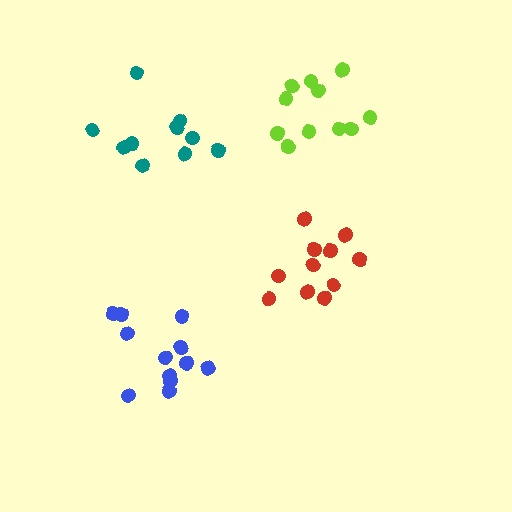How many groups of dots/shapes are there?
There are 4 groups.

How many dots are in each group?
Group 1: 11 dots, Group 2: 11 dots, Group 3: 12 dots, Group 4: 10 dots (44 total).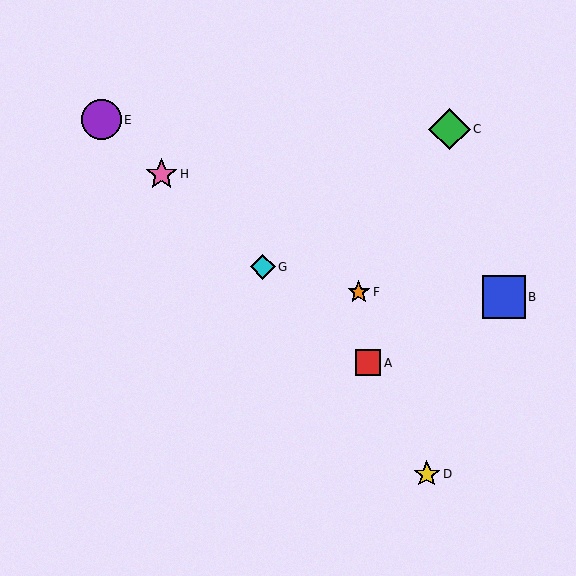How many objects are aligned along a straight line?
4 objects (A, E, G, H) are aligned along a straight line.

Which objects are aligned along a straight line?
Objects A, E, G, H are aligned along a straight line.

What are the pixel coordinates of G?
Object G is at (263, 267).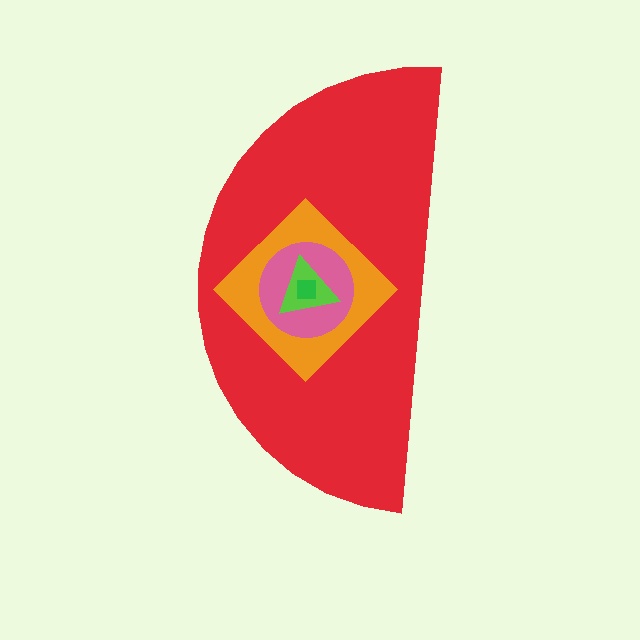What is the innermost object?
The green square.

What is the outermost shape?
The red semicircle.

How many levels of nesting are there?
5.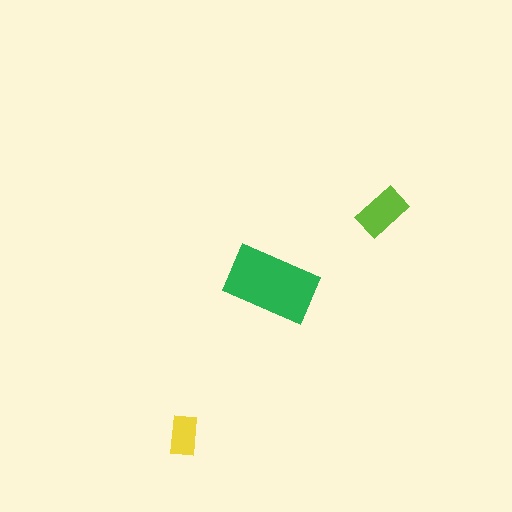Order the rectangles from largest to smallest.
the green one, the lime one, the yellow one.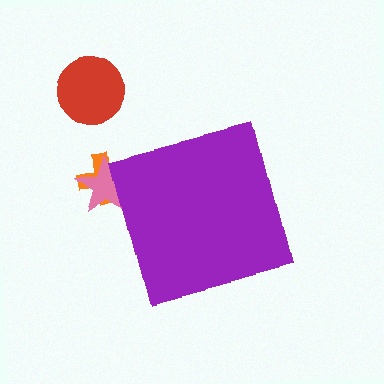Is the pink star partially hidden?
Yes, the pink star is partially hidden behind the purple square.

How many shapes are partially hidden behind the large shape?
2 shapes are partially hidden.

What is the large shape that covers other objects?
A purple square.